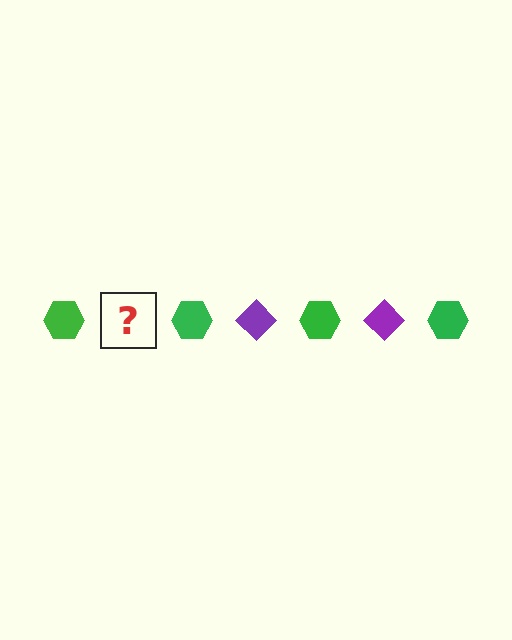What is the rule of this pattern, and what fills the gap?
The rule is that the pattern alternates between green hexagon and purple diamond. The gap should be filled with a purple diamond.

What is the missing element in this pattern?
The missing element is a purple diamond.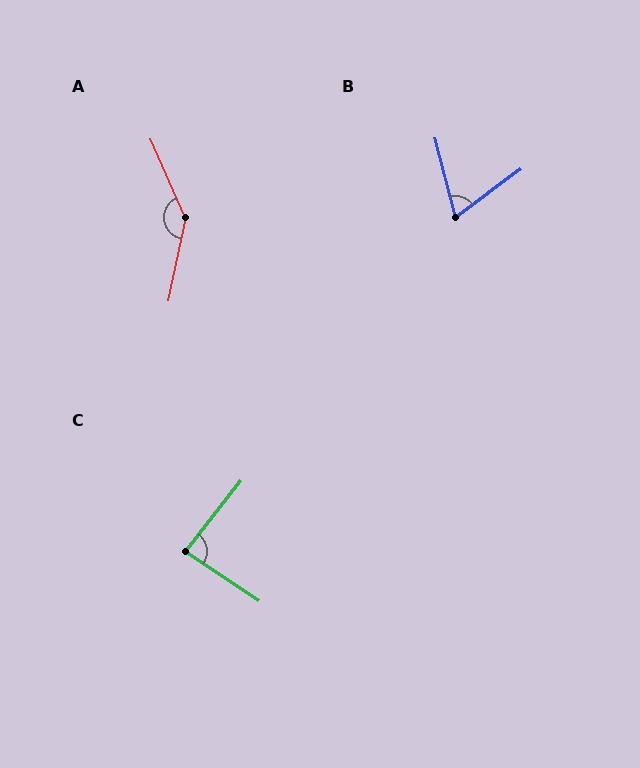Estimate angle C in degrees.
Approximately 86 degrees.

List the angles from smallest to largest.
B (68°), C (86°), A (144°).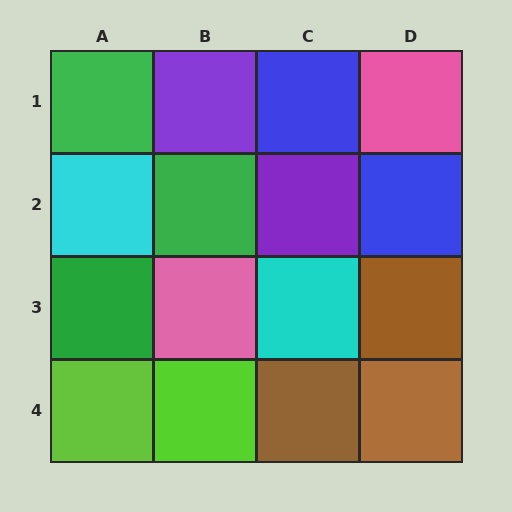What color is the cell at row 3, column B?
Pink.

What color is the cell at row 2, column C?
Purple.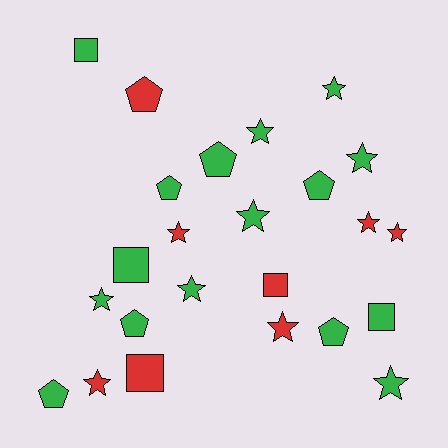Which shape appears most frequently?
Star, with 12 objects.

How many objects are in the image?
There are 24 objects.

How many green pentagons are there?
There are 6 green pentagons.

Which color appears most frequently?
Green, with 16 objects.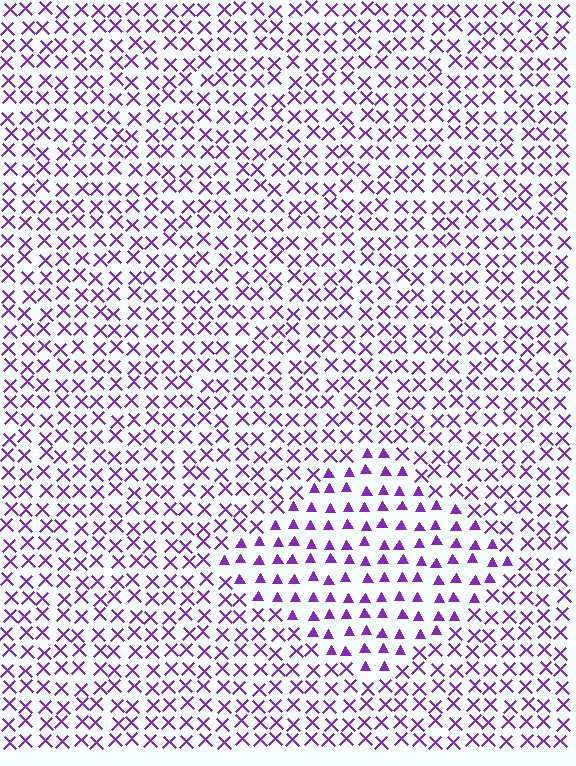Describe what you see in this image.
The image is filled with small purple elements arranged in a uniform grid. A diamond-shaped region contains triangles, while the surrounding area contains X marks. The boundary is defined purely by the change in element shape.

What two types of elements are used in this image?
The image uses triangles inside the diamond region and X marks outside it.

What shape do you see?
I see a diamond.